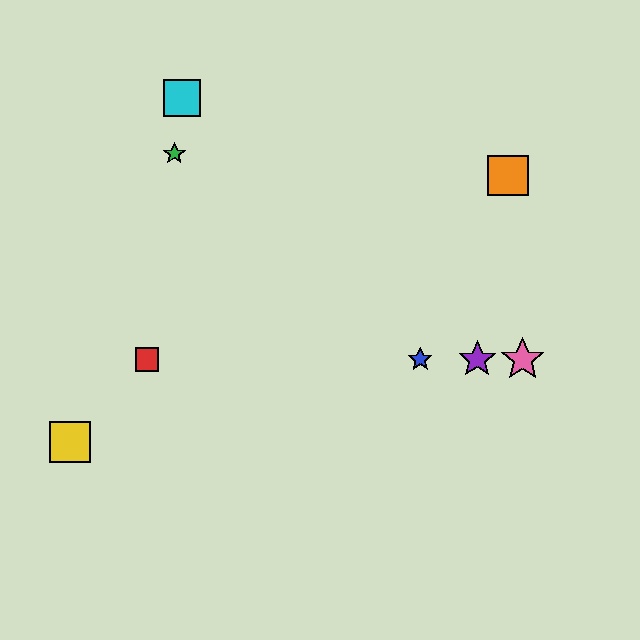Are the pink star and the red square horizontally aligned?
Yes, both are at y≈359.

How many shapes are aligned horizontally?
4 shapes (the red square, the blue star, the purple star, the pink star) are aligned horizontally.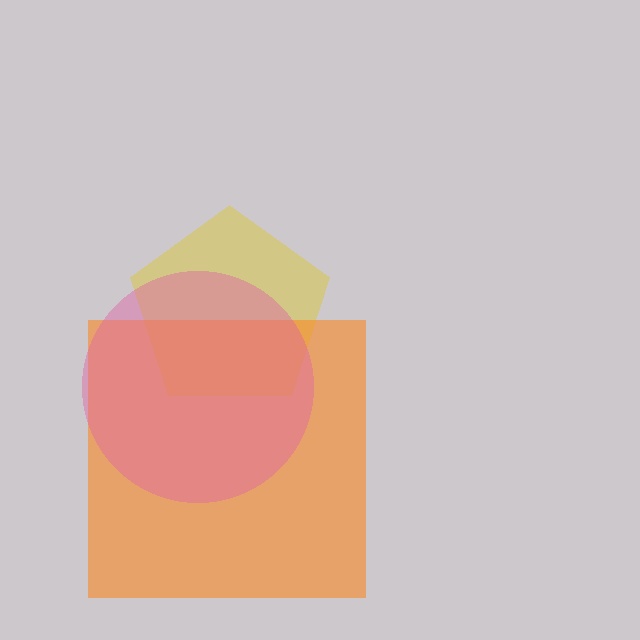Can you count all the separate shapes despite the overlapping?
Yes, there are 3 separate shapes.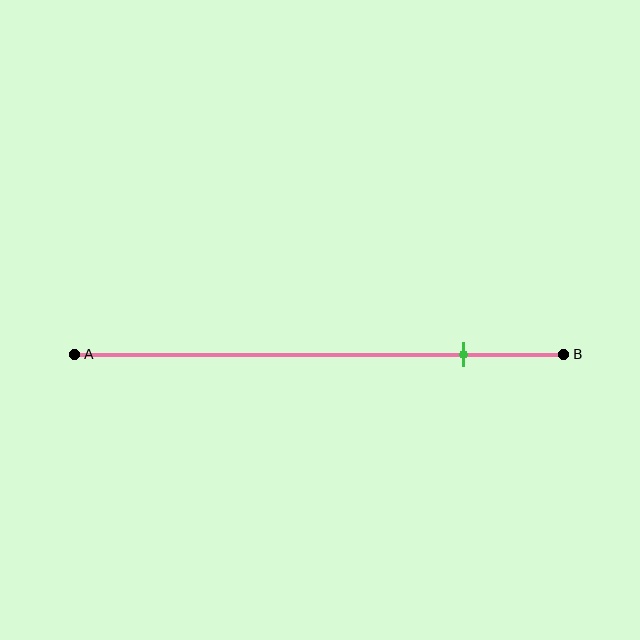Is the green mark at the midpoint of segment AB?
No, the mark is at about 80% from A, not at the 50% midpoint.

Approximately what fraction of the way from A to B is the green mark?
The green mark is approximately 80% of the way from A to B.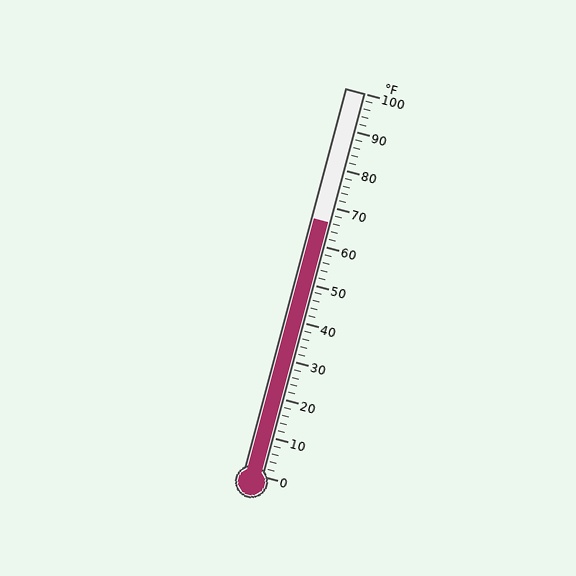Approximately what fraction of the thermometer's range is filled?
The thermometer is filled to approximately 65% of its range.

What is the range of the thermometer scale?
The thermometer scale ranges from 0°F to 100°F.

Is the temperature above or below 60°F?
The temperature is above 60°F.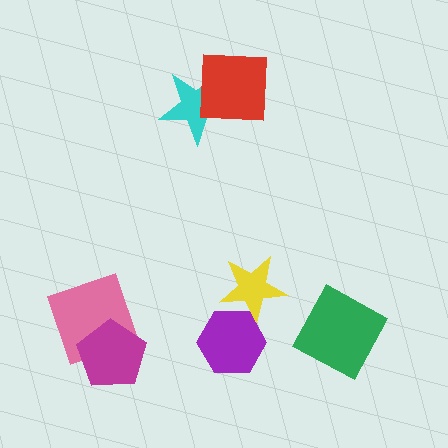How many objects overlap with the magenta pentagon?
1 object overlaps with the magenta pentagon.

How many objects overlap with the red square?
1 object overlaps with the red square.